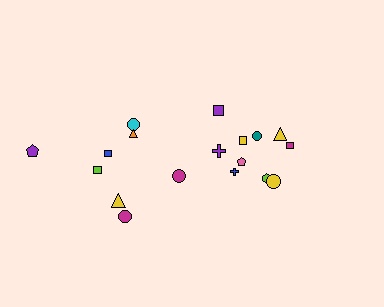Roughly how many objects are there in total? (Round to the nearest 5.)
Roughly 20 objects in total.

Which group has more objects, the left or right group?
The right group.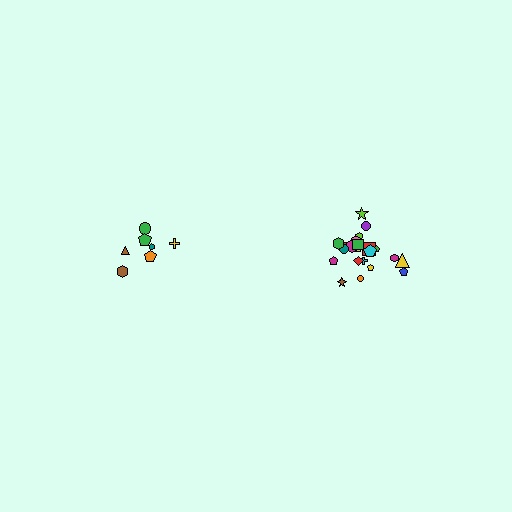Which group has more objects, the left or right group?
The right group.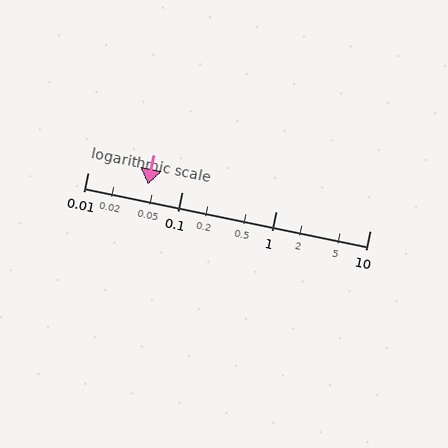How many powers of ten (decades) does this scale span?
The scale spans 3 decades, from 0.01 to 10.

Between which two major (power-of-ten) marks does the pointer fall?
The pointer is between 0.01 and 0.1.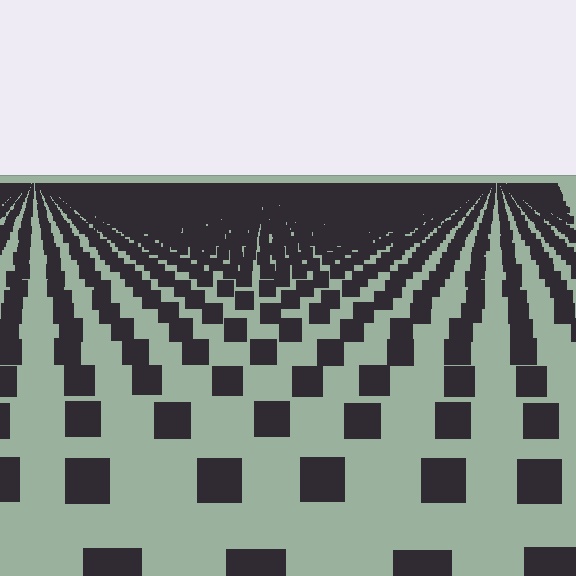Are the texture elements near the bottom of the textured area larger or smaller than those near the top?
Larger. Near the bottom, elements are closer to the viewer and appear at a bigger on-screen size.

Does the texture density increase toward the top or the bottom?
Density increases toward the top.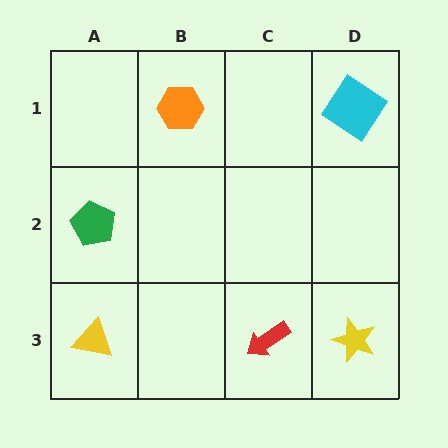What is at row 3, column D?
A yellow star.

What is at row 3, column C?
A red arrow.